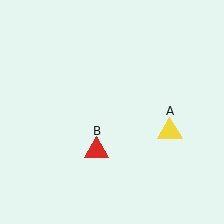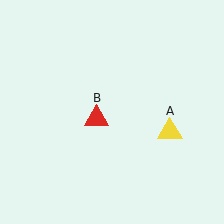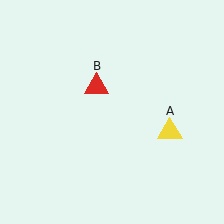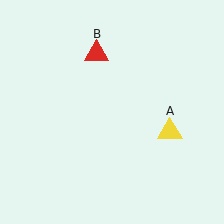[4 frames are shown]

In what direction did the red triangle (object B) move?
The red triangle (object B) moved up.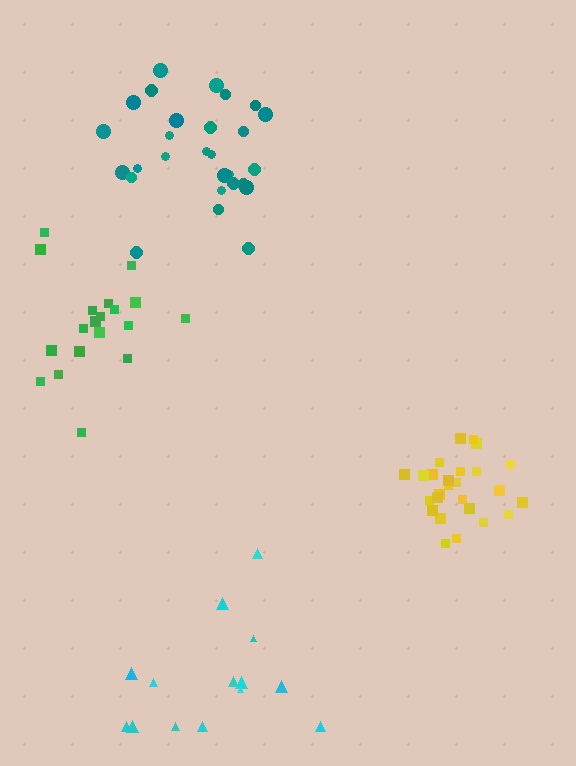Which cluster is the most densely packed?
Yellow.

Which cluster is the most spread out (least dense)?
Cyan.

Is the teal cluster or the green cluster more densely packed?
Teal.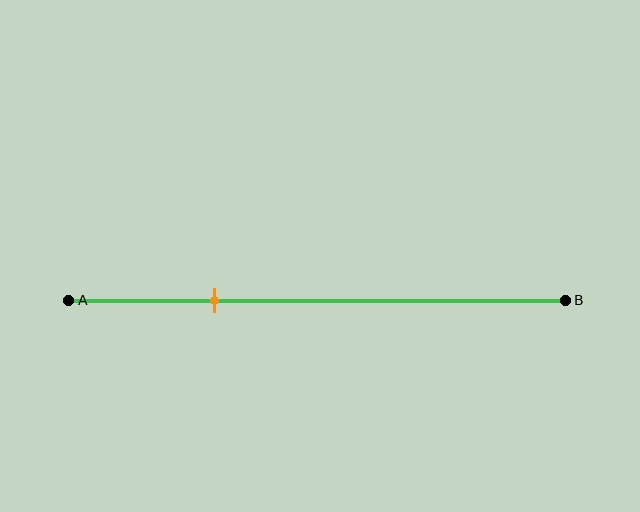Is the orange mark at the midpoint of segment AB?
No, the mark is at about 30% from A, not at the 50% midpoint.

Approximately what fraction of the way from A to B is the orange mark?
The orange mark is approximately 30% of the way from A to B.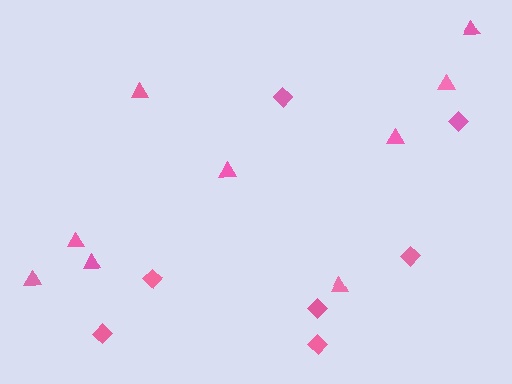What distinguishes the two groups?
There are 2 groups: one group of triangles (9) and one group of diamonds (7).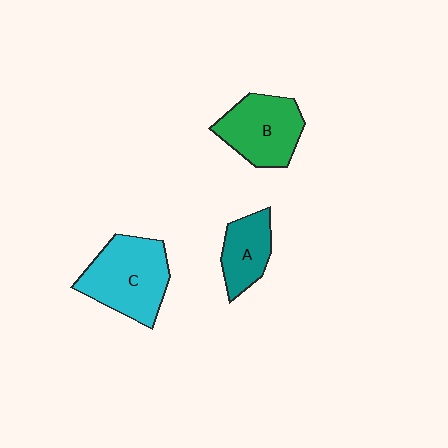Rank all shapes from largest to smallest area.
From largest to smallest: C (cyan), B (green), A (teal).